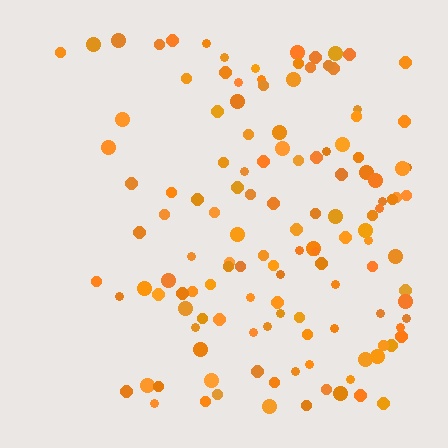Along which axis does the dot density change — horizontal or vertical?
Horizontal.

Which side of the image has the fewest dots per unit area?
The left.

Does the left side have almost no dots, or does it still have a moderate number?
Still a moderate number, just noticeably fewer than the right.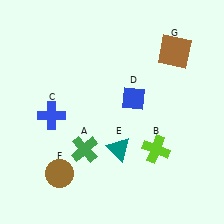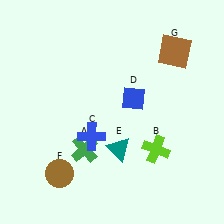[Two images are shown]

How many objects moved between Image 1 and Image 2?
1 object moved between the two images.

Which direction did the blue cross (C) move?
The blue cross (C) moved right.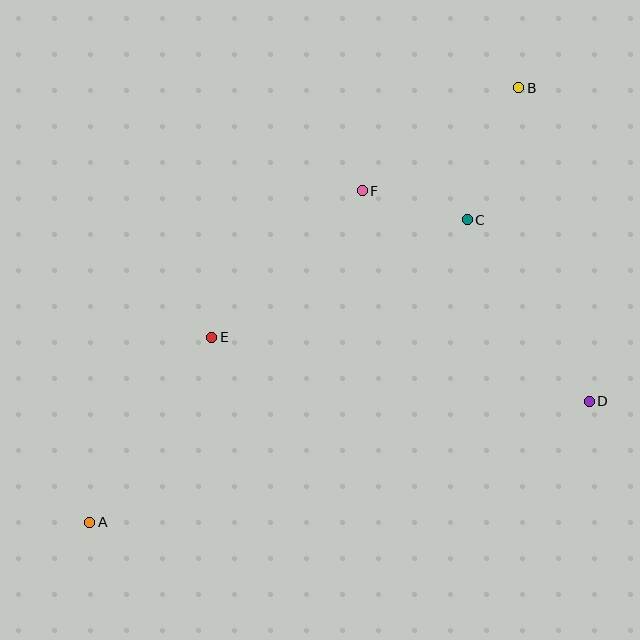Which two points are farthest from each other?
Points A and B are farthest from each other.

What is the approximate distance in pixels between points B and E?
The distance between B and E is approximately 396 pixels.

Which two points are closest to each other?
Points C and F are closest to each other.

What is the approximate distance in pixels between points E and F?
The distance between E and F is approximately 210 pixels.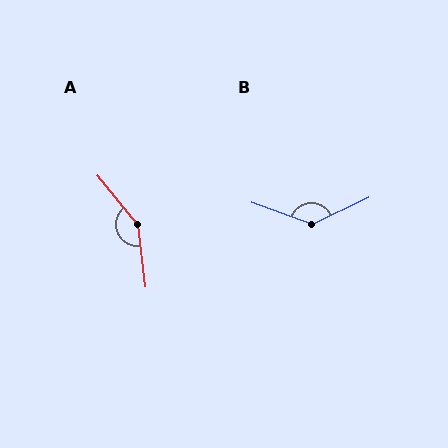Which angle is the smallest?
B, at approximately 135 degrees.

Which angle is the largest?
A, at approximately 147 degrees.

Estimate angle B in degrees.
Approximately 135 degrees.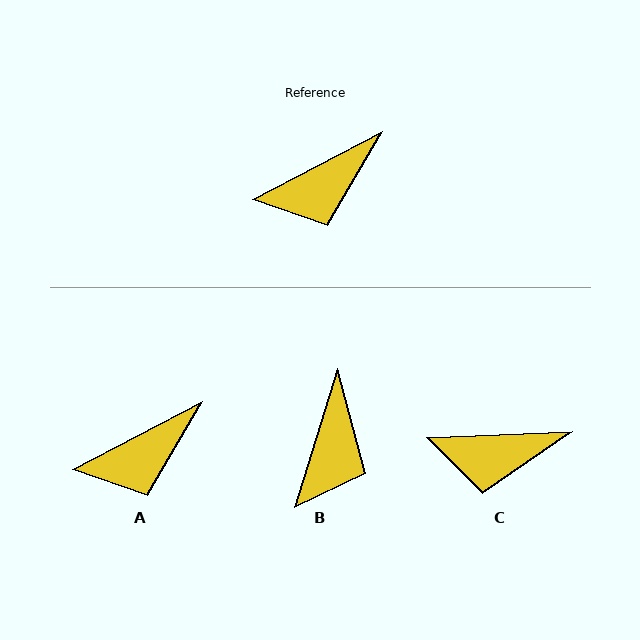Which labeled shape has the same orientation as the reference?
A.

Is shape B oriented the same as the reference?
No, it is off by about 45 degrees.